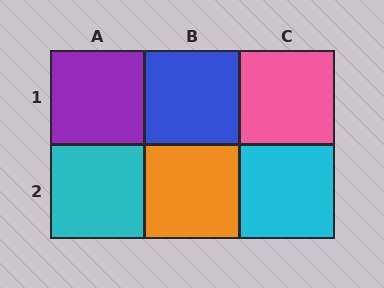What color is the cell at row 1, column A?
Purple.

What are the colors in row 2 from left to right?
Cyan, orange, cyan.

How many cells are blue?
1 cell is blue.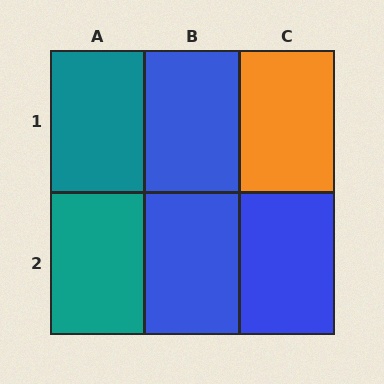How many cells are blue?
3 cells are blue.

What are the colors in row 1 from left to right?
Teal, blue, orange.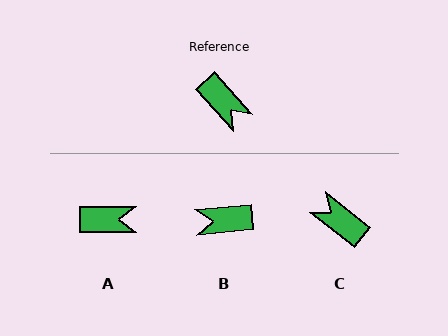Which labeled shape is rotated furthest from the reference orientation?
C, about 170 degrees away.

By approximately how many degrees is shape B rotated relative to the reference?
Approximately 126 degrees clockwise.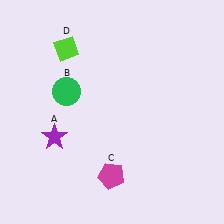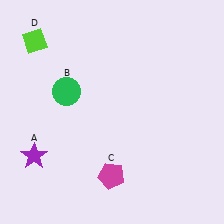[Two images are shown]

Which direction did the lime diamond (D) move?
The lime diamond (D) moved left.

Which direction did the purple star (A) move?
The purple star (A) moved left.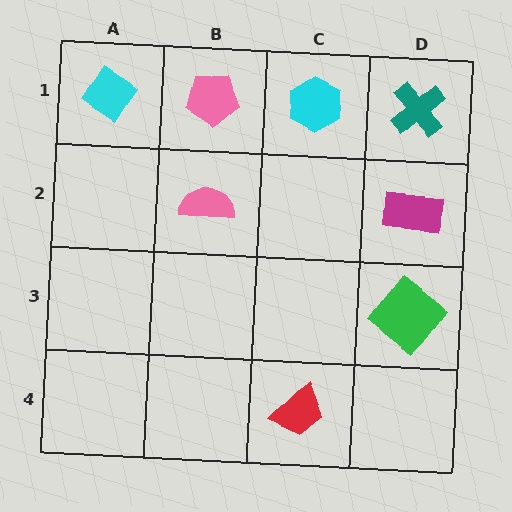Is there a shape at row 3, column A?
No, that cell is empty.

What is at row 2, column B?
A pink semicircle.